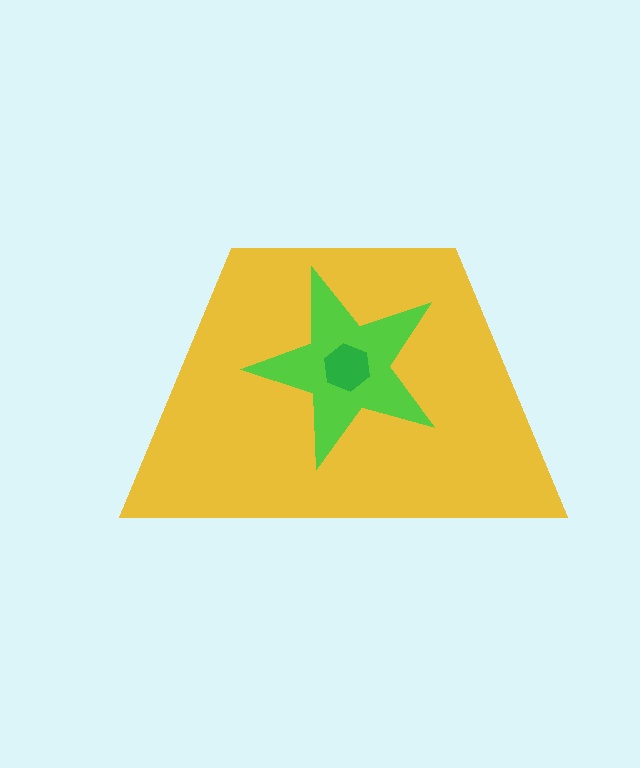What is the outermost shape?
The yellow trapezoid.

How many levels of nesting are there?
3.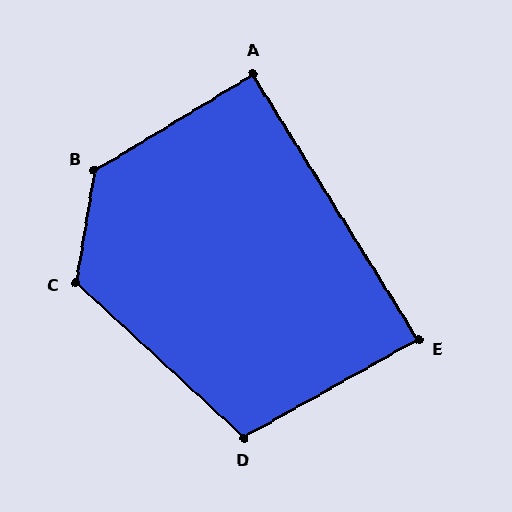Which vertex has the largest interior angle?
B, at approximately 131 degrees.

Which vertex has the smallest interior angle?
E, at approximately 88 degrees.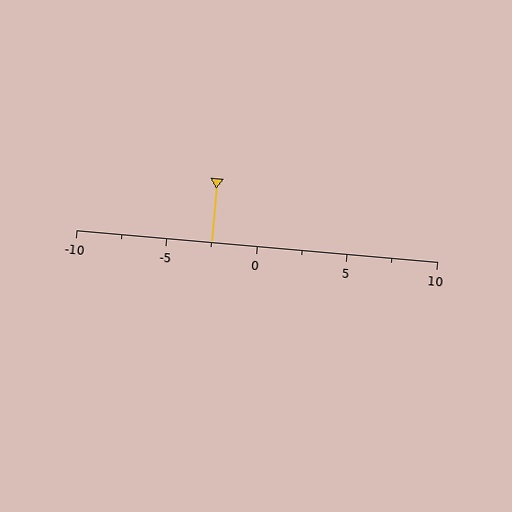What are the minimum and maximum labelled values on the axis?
The axis runs from -10 to 10.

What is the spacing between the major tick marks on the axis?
The major ticks are spaced 5 apart.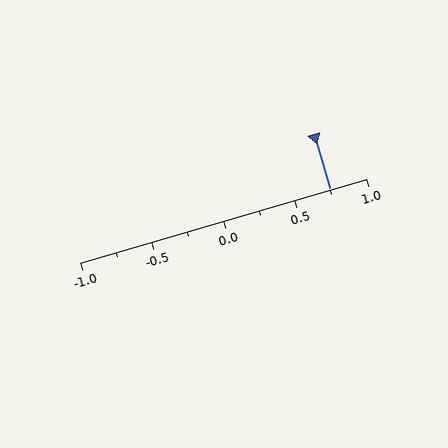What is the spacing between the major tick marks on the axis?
The major ticks are spaced 0.5 apart.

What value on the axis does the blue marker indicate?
The marker indicates approximately 0.75.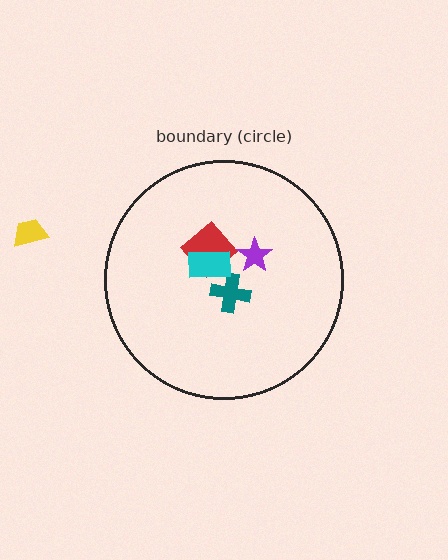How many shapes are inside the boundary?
4 inside, 1 outside.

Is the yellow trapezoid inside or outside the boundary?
Outside.